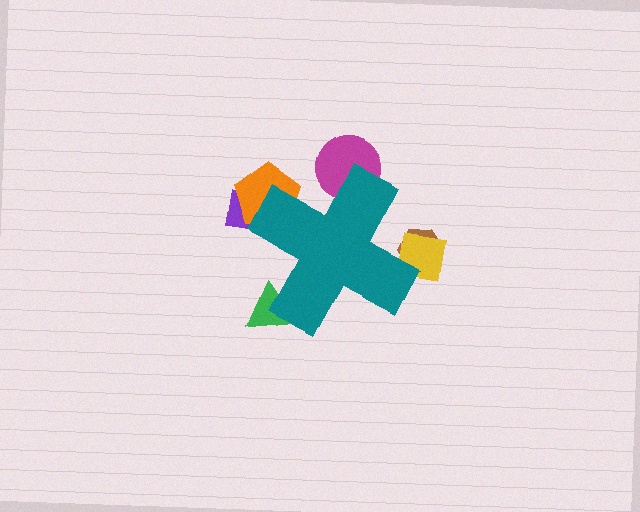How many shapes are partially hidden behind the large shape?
6 shapes are partially hidden.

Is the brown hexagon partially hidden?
Yes, the brown hexagon is partially hidden behind the teal cross.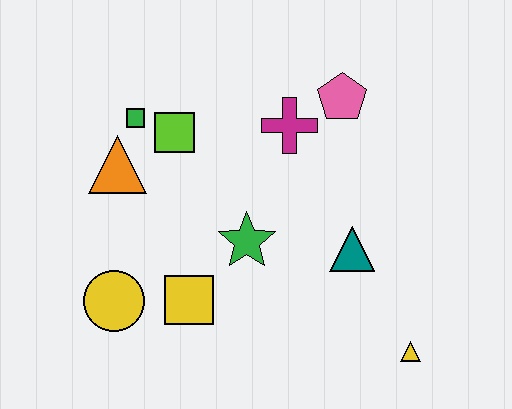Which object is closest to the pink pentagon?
The magenta cross is closest to the pink pentagon.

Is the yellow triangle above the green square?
No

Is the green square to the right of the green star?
No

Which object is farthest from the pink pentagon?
The yellow circle is farthest from the pink pentagon.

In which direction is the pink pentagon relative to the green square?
The pink pentagon is to the right of the green square.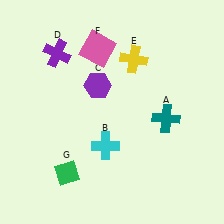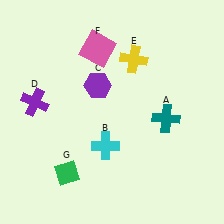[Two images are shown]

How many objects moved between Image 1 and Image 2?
1 object moved between the two images.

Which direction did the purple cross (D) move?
The purple cross (D) moved down.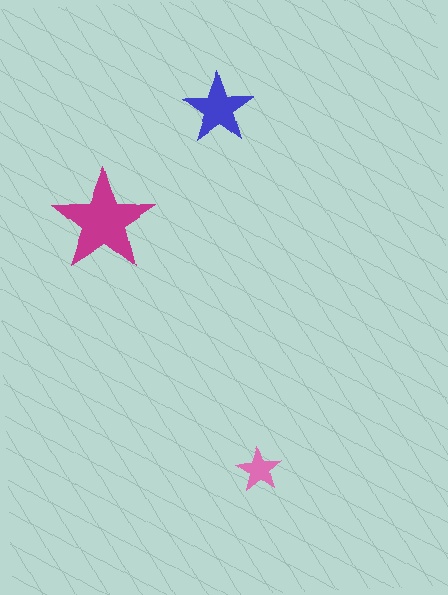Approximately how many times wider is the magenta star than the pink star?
About 2.5 times wider.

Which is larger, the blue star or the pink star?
The blue one.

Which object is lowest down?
The pink star is bottommost.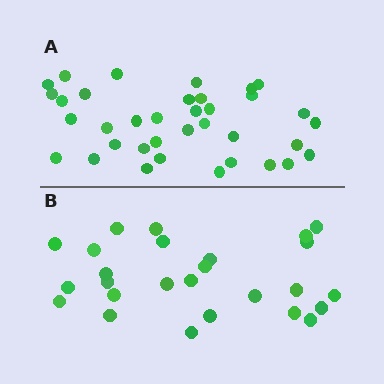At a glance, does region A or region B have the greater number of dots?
Region A (the top region) has more dots.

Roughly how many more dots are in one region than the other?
Region A has roughly 10 or so more dots than region B.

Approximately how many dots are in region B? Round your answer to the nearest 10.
About 30 dots. (The exact count is 26, which rounds to 30.)